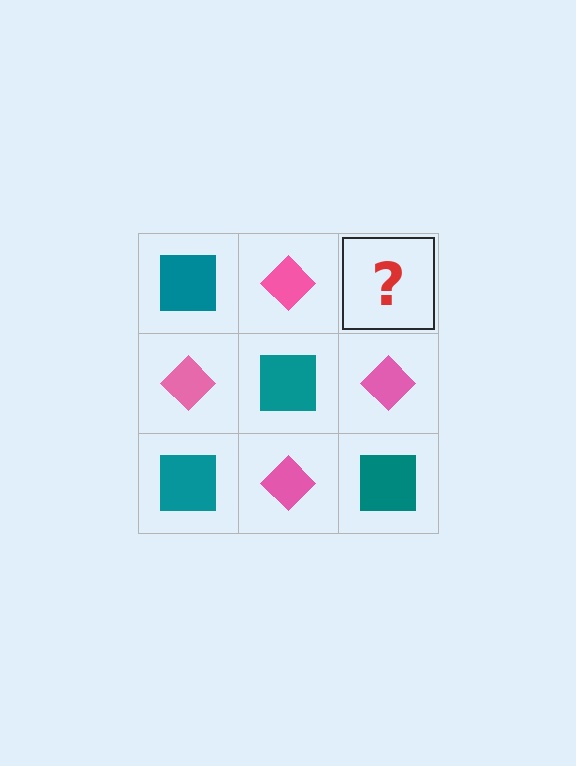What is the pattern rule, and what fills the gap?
The rule is that it alternates teal square and pink diamond in a checkerboard pattern. The gap should be filled with a teal square.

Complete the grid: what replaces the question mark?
The question mark should be replaced with a teal square.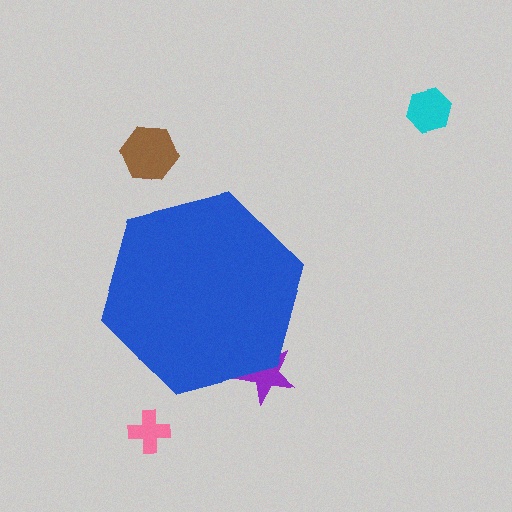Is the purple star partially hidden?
Yes, the purple star is partially hidden behind the blue hexagon.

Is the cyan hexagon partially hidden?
No, the cyan hexagon is fully visible.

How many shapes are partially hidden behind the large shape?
1 shape is partially hidden.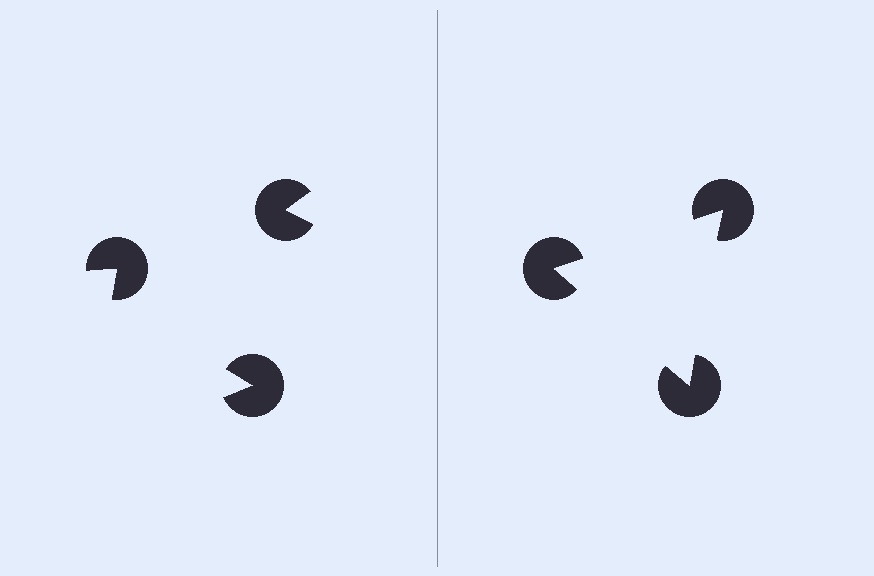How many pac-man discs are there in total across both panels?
6 — 3 on each side.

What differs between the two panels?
The pac-man discs are positioned identically on both sides; only the wedge orientations differ. On the right they align to a triangle; on the left they are misaligned.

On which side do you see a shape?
An illusory triangle appears on the right side. On the left side the wedge cuts are rotated, so no coherent shape forms.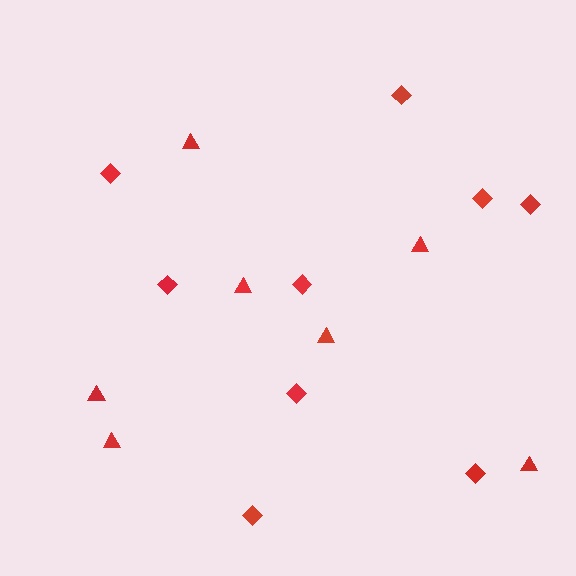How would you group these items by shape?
There are 2 groups: one group of triangles (7) and one group of diamonds (9).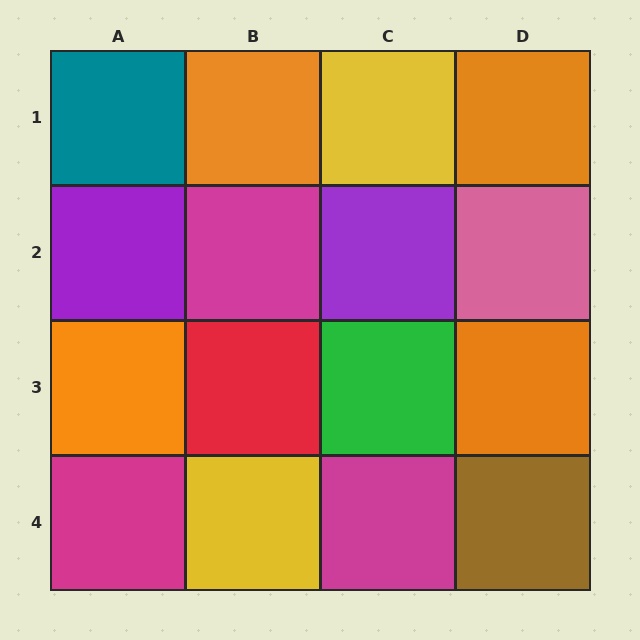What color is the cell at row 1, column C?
Yellow.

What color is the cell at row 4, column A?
Magenta.